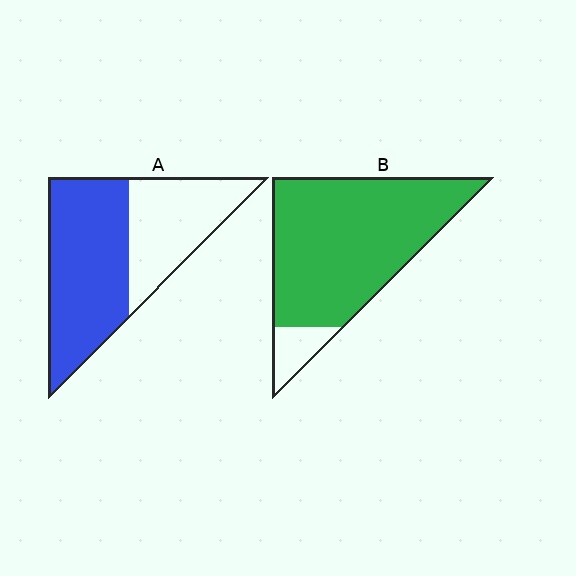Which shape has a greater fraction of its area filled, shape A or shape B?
Shape B.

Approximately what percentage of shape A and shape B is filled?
A is approximately 60% and B is approximately 90%.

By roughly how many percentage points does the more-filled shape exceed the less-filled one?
By roughly 30 percentage points (B over A).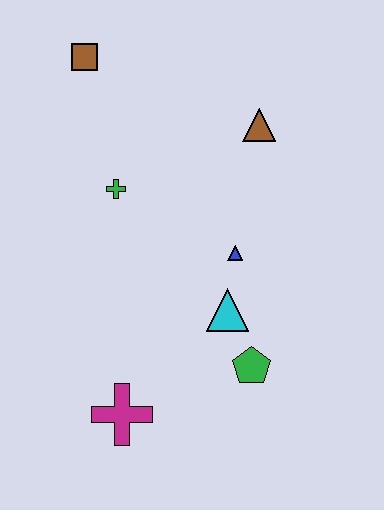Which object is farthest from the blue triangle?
The brown square is farthest from the blue triangle.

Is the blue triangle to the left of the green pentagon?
Yes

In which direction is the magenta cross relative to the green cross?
The magenta cross is below the green cross.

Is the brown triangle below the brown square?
Yes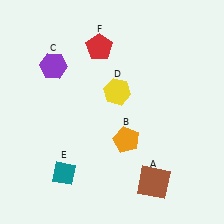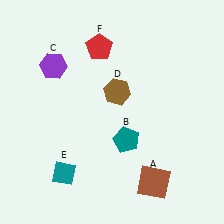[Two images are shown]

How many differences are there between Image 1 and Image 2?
There are 2 differences between the two images.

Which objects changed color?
B changed from orange to teal. D changed from yellow to brown.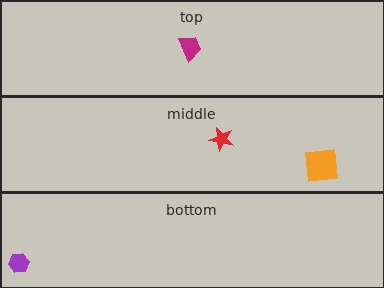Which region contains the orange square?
The middle region.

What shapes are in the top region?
The magenta trapezoid.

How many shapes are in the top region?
1.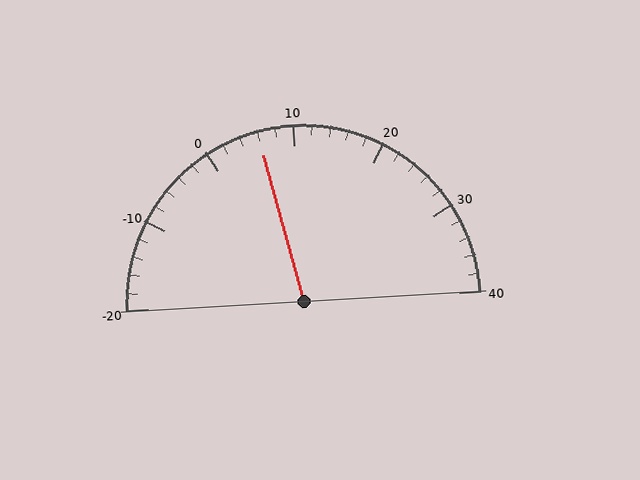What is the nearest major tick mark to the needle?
The nearest major tick mark is 10.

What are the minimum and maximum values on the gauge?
The gauge ranges from -20 to 40.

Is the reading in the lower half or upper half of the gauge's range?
The reading is in the lower half of the range (-20 to 40).